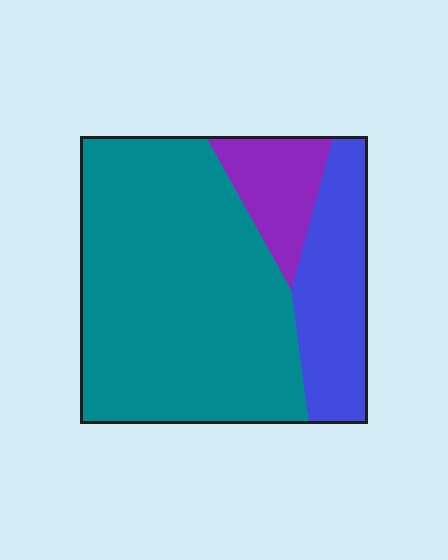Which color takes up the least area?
Purple, at roughly 10%.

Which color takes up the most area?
Teal, at roughly 65%.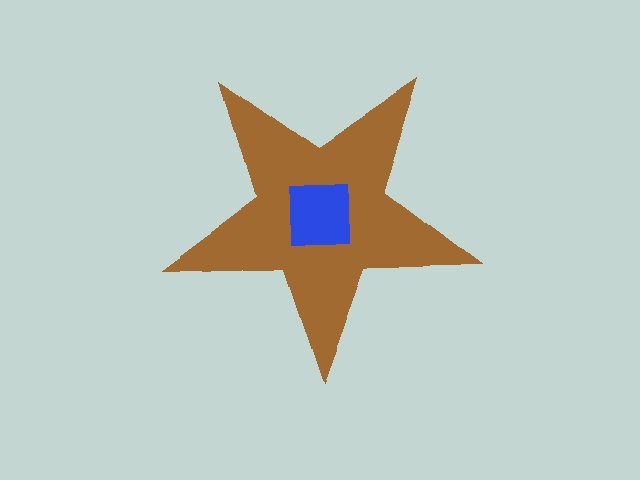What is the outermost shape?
The brown star.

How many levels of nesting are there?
2.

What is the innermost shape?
The blue square.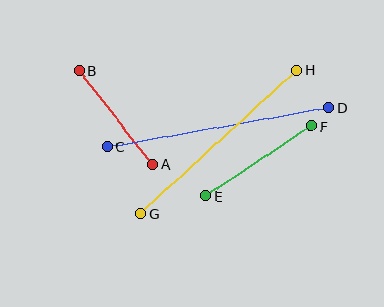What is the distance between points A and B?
The distance is approximately 119 pixels.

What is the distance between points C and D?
The distance is approximately 225 pixels.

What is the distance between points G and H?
The distance is approximately 212 pixels.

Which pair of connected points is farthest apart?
Points C and D are farthest apart.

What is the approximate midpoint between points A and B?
The midpoint is at approximately (116, 117) pixels.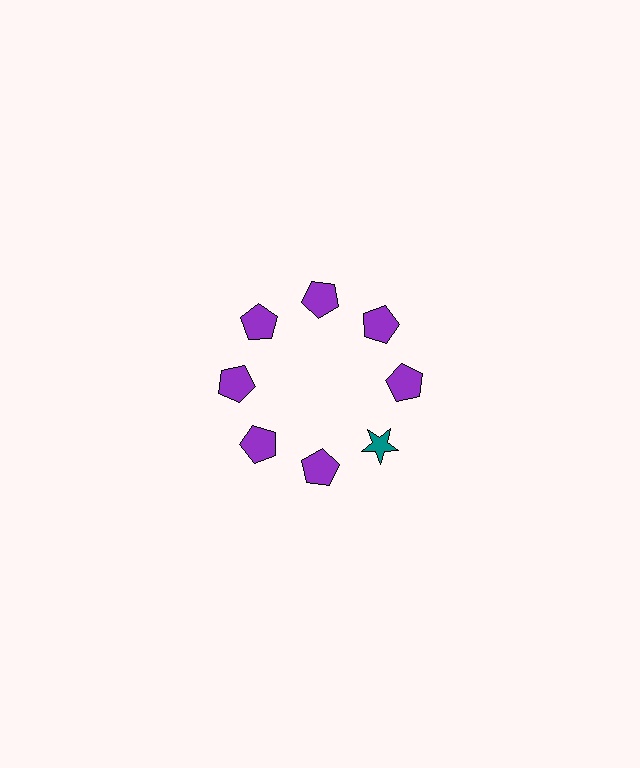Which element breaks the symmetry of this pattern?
The teal star at roughly the 4 o'clock position breaks the symmetry. All other shapes are purple pentagons.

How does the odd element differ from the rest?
It differs in both color (teal instead of purple) and shape (star instead of pentagon).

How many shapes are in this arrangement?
There are 8 shapes arranged in a ring pattern.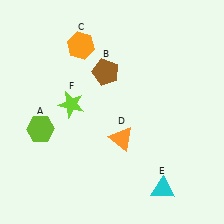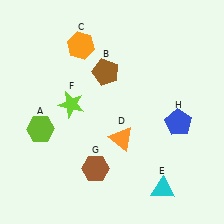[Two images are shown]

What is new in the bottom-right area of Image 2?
A blue pentagon (H) was added in the bottom-right area of Image 2.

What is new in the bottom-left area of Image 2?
A brown hexagon (G) was added in the bottom-left area of Image 2.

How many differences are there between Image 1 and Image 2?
There are 2 differences between the two images.